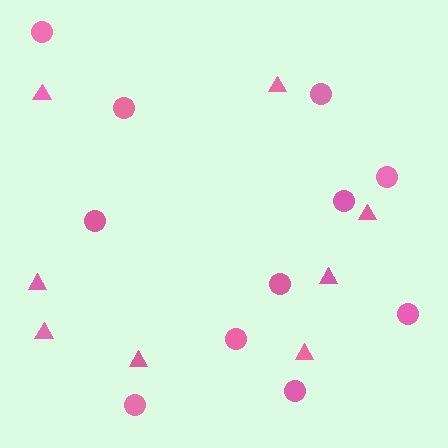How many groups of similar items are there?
There are 2 groups: one group of circles (11) and one group of triangles (8).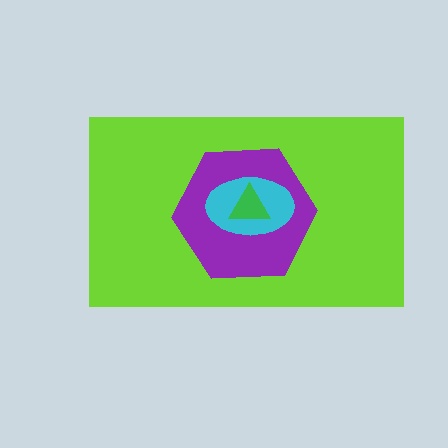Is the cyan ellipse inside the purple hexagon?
Yes.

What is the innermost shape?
The green triangle.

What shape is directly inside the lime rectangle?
The purple hexagon.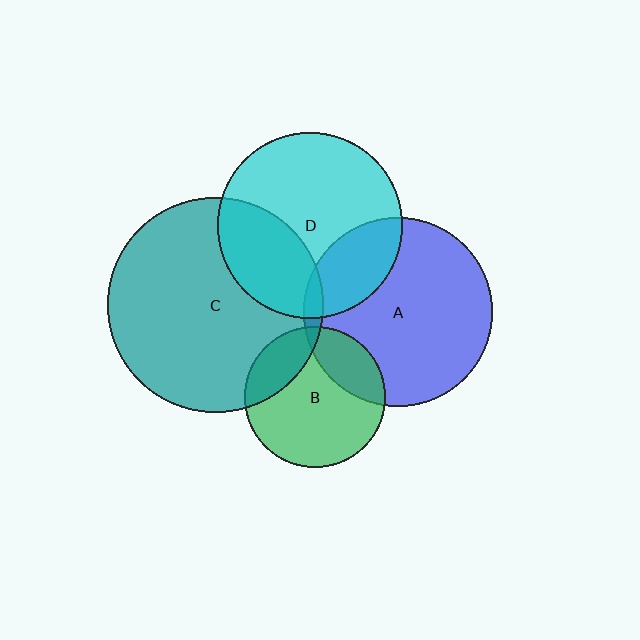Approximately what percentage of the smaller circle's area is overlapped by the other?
Approximately 30%.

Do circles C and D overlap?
Yes.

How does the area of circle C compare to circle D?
Approximately 1.3 times.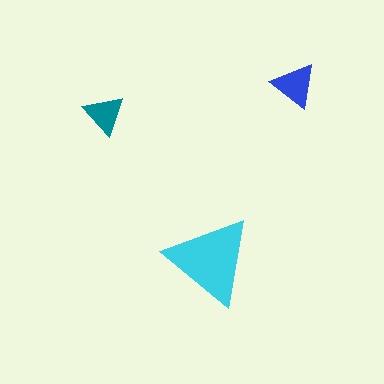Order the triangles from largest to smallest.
the cyan one, the blue one, the teal one.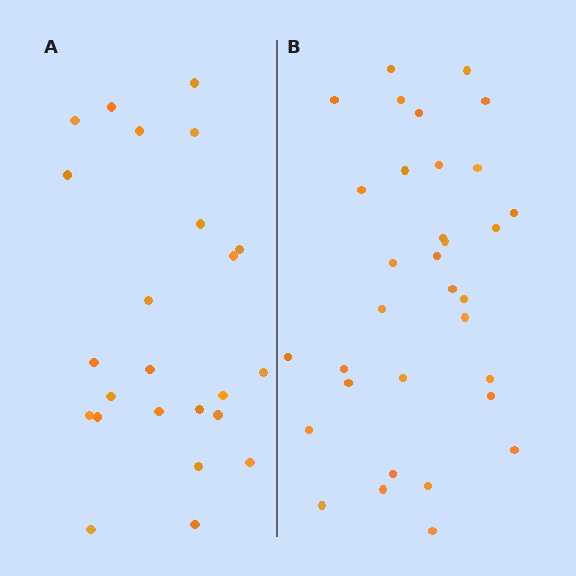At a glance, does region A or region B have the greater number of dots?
Region B (the right region) has more dots.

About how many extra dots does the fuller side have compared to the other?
Region B has roughly 8 or so more dots than region A.